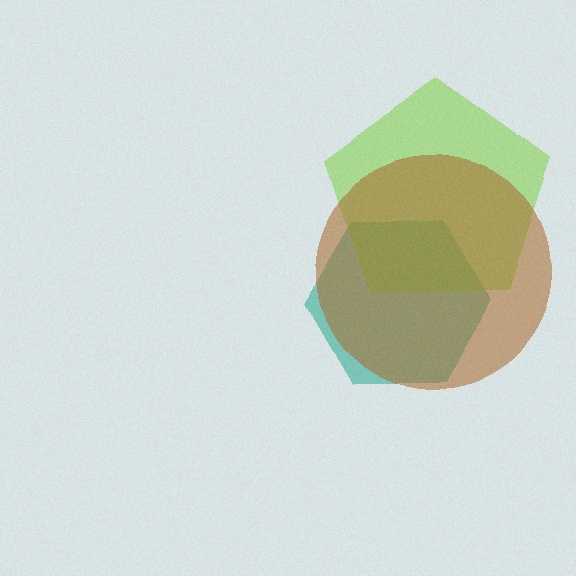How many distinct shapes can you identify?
There are 3 distinct shapes: a teal hexagon, a lime pentagon, a brown circle.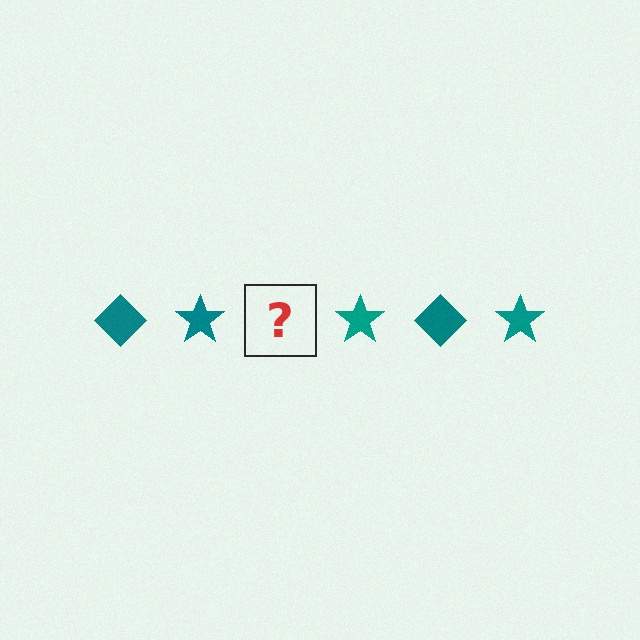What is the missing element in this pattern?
The missing element is a teal diamond.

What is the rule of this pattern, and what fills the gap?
The rule is that the pattern cycles through diamond, star shapes in teal. The gap should be filled with a teal diamond.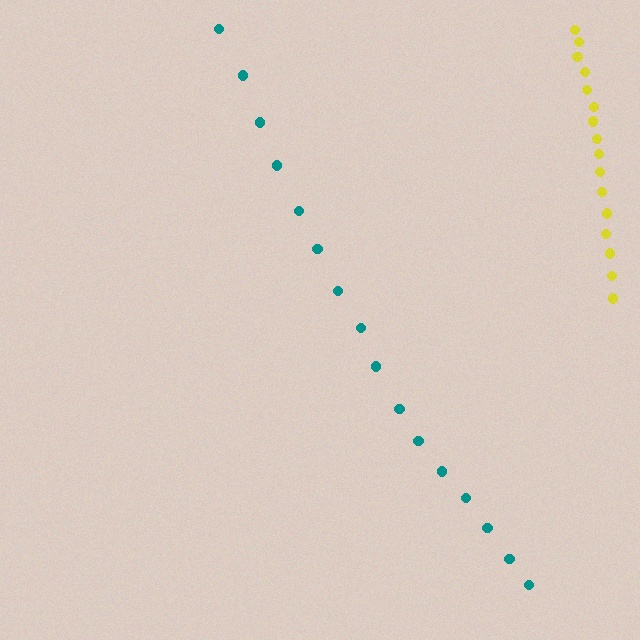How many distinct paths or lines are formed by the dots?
There are 2 distinct paths.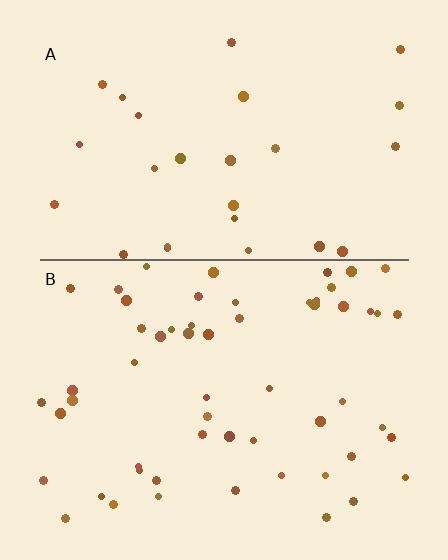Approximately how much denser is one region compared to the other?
Approximately 2.1× — region B over region A.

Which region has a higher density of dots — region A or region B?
B (the bottom).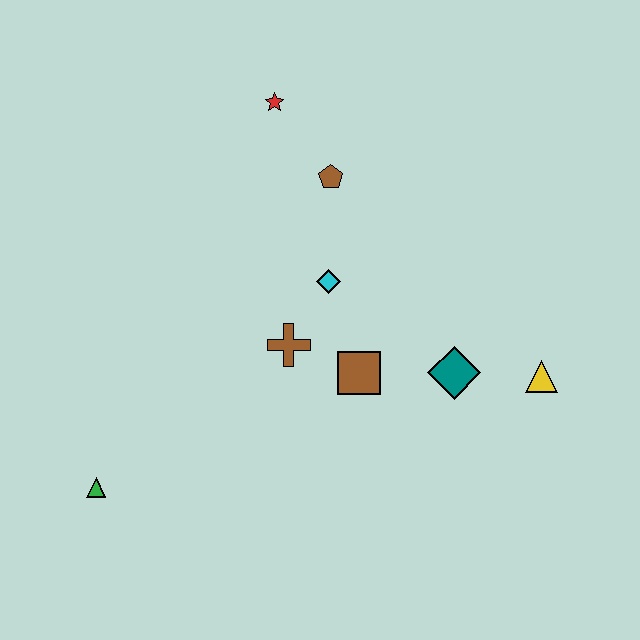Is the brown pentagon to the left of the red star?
No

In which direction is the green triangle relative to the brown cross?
The green triangle is to the left of the brown cross.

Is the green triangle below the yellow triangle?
Yes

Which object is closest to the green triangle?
The brown cross is closest to the green triangle.